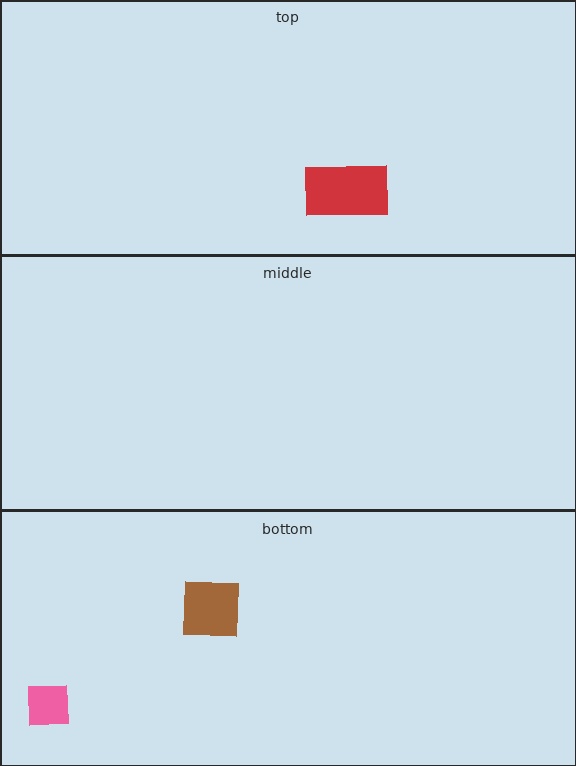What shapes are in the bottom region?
The brown square, the pink square.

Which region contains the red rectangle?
The top region.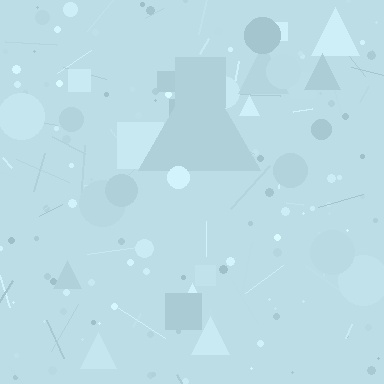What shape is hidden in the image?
A triangle is hidden in the image.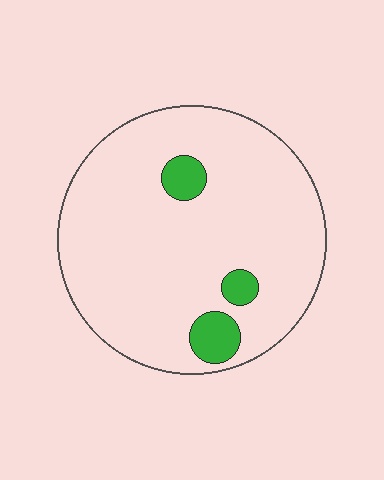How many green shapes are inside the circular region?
3.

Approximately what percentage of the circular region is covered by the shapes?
Approximately 10%.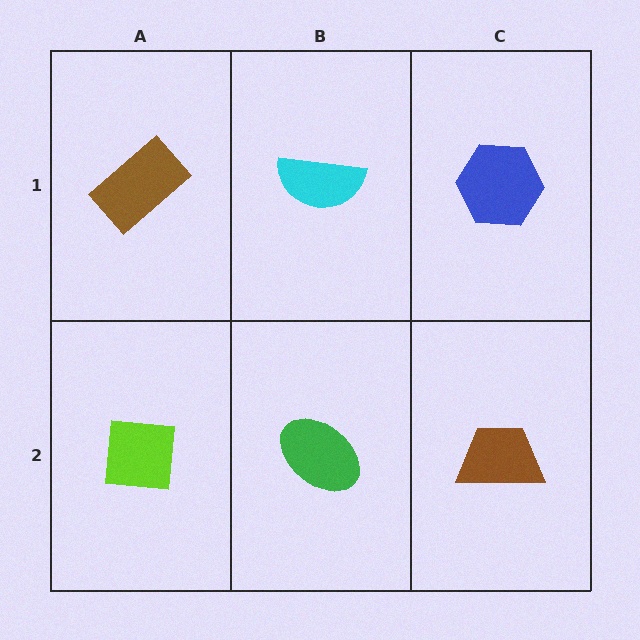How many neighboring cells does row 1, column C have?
2.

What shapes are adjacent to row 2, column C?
A blue hexagon (row 1, column C), a green ellipse (row 2, column B).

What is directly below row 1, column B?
A green ellipse.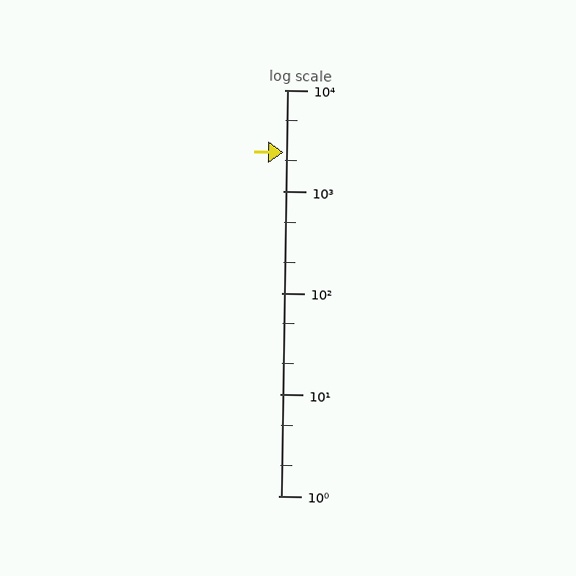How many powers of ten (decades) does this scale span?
The scale spans 4 decades, from 1 to 10000.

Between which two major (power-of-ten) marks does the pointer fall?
The pointer is between 1000 and 10000.